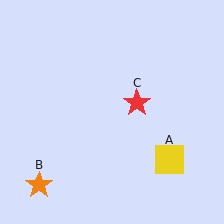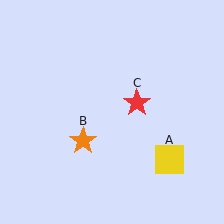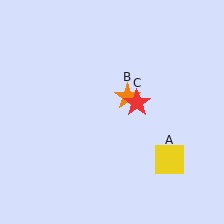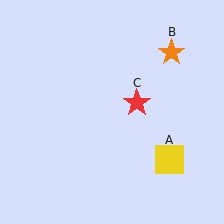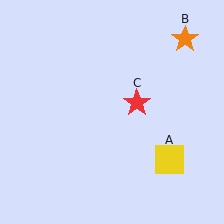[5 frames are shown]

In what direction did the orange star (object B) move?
The orange star (object B) moved up and to the right.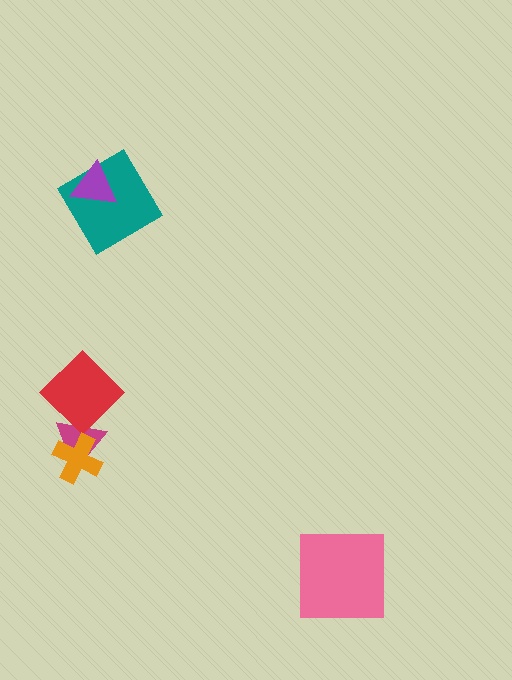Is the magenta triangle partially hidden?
Yes, it is partially covered by another shape.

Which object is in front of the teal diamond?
The purple triangle is in front of the teal diamond.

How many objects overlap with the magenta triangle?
2 objects overlap with the magenta triangle.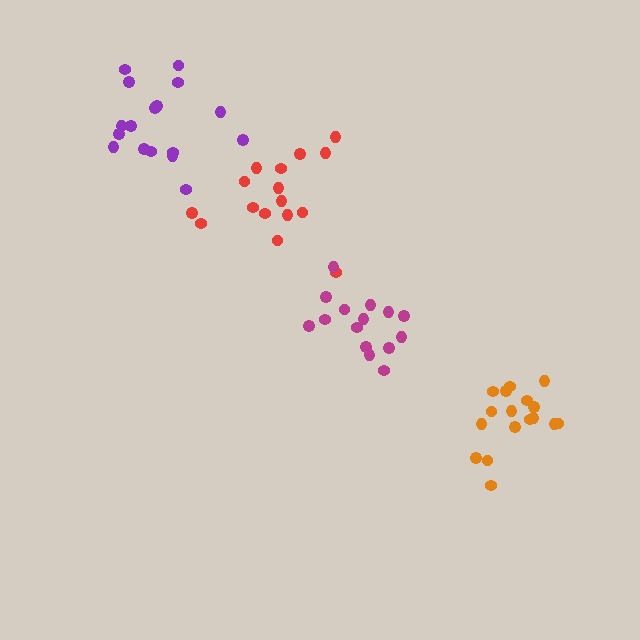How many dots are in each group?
Group 1: 16 dots, Group 2: 17 dots, Group 3: 15 dots, Group 4: 17 dots (65 total).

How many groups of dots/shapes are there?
There are 4 groups.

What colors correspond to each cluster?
The clusters are colored: red, orange, magenta, purple.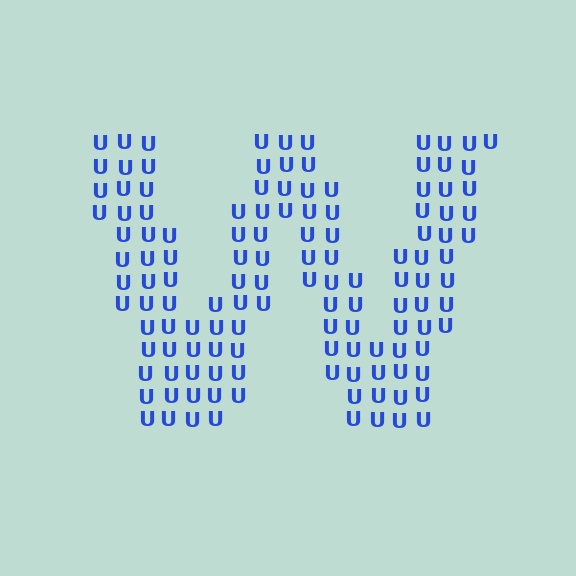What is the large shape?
The large shape is the letter W.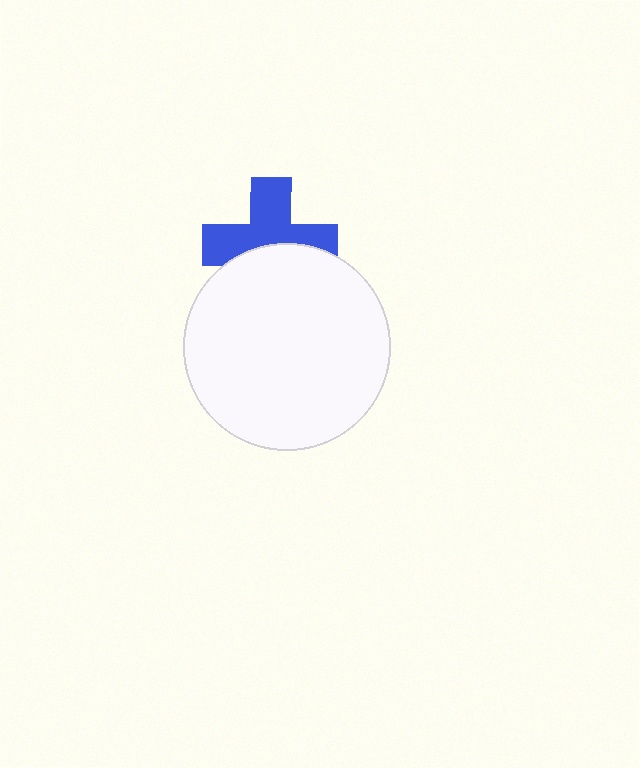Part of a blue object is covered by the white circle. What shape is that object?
It is a cross.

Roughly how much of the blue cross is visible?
About half of it is visible (roughly 59%).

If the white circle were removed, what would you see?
You would see the complete blue cross.